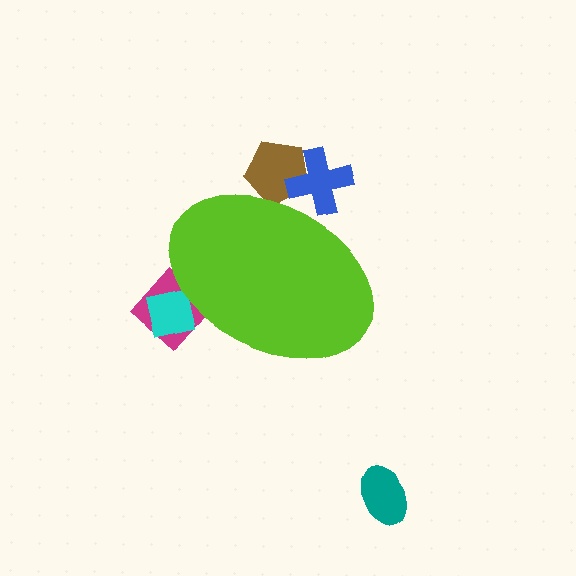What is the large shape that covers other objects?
A lime ellipse.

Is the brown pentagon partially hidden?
Yes, the brown pentagon is partially hidden behind the lime ellipse.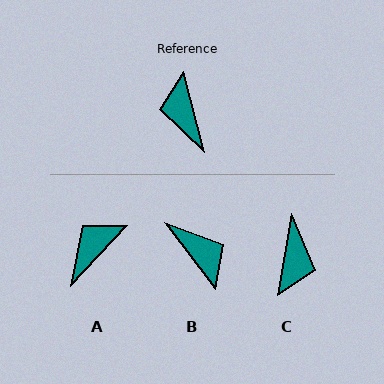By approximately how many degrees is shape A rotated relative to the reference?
Approximately 58 degrees clockwise.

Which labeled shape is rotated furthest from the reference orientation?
B, about 157 degrees away.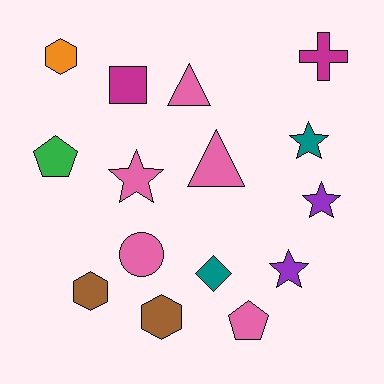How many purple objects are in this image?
There are 2 purple objects.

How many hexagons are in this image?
There are 3 hexagons.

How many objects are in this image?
There are 15 objects.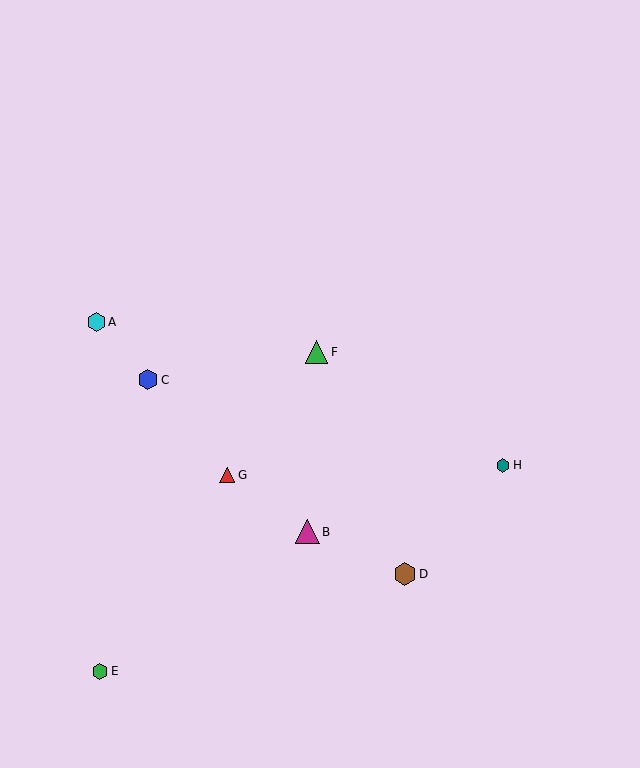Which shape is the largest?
The magenta triangle (labeled B) is the largest.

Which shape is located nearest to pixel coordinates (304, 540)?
The magenta triangle (labeled B) at (307, 532) is nearest to that location.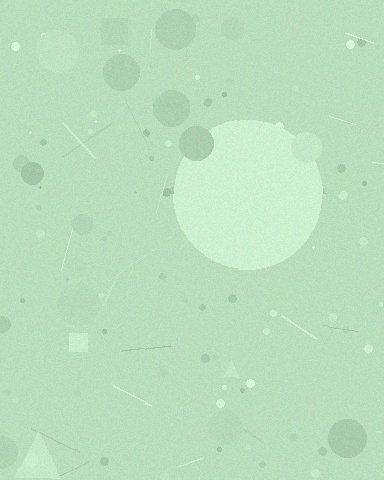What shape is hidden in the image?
A circle is hidden in the image.